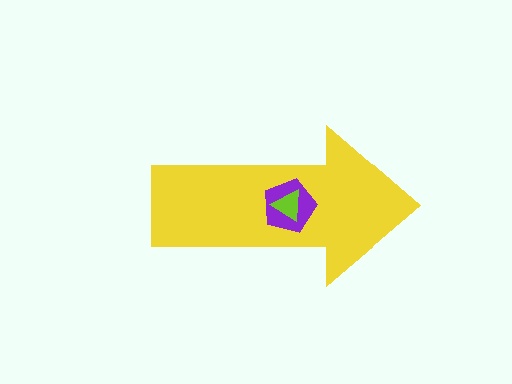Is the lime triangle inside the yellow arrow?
Yes.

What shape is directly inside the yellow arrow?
The purple pentagon.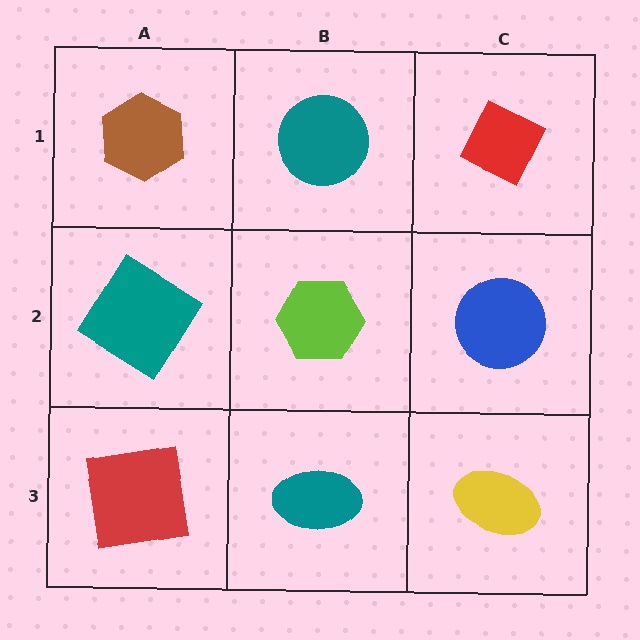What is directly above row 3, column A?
A teal diamond.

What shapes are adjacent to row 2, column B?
A teal circle (row 1, column B), a teal ellipse (row 3, column B), a teal diamond (row 2, column A), a blue circle (row 2, column C).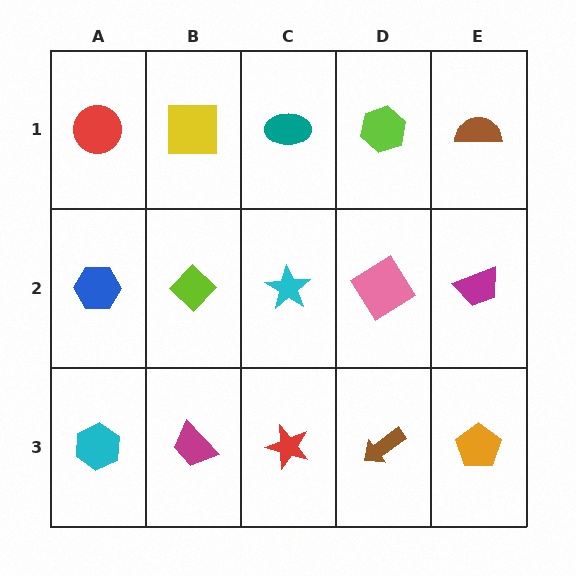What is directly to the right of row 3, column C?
A brown arrow.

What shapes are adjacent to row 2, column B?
A yellow square (row 1, column B), a magenta trapezoid (row 3, column B), a blue hexagon (row 2, column A), a cyan star (row 2, column C).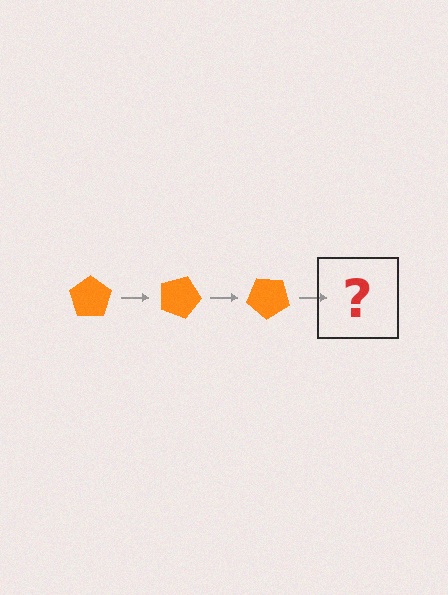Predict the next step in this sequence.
The next step is an orange pentagon rotated 60 degrees.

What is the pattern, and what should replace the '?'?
The pattern is that the pentagon rotates 20 degrees each step. The '?' should be an orange pentagon rotated 60 degrees.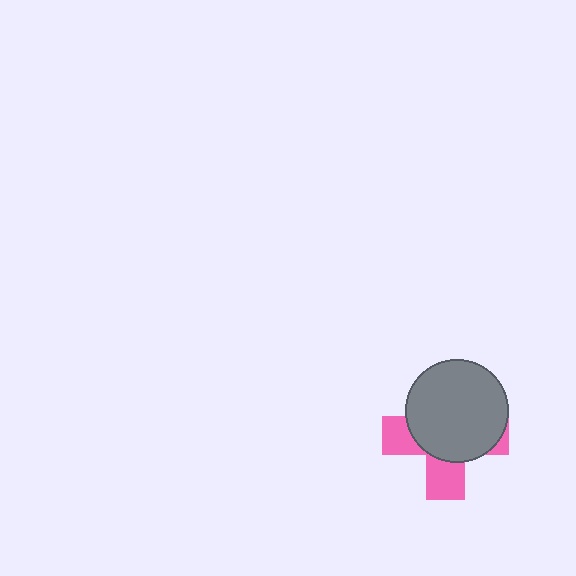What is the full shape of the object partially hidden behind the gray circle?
The partially hidden object is a pink cross.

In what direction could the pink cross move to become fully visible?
The pink cross could move toward the lower-left. That would shift it out from behind the gray circle entirely.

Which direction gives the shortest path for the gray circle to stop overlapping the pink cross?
Moving toward the upper-right gives the shortest separation.